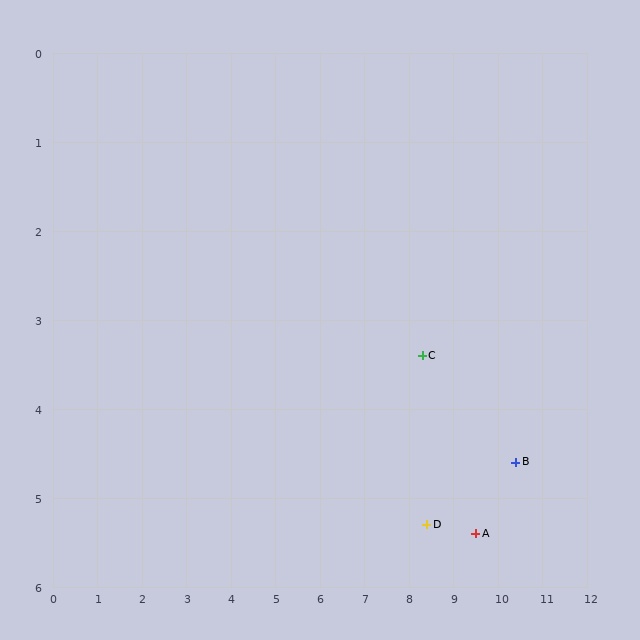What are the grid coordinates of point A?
Point A is at approximately (9.5, 5.4).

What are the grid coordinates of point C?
Point C is at approximately (8.3, 3.4).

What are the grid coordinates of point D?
Point D is at approximately (8.4, 5.3).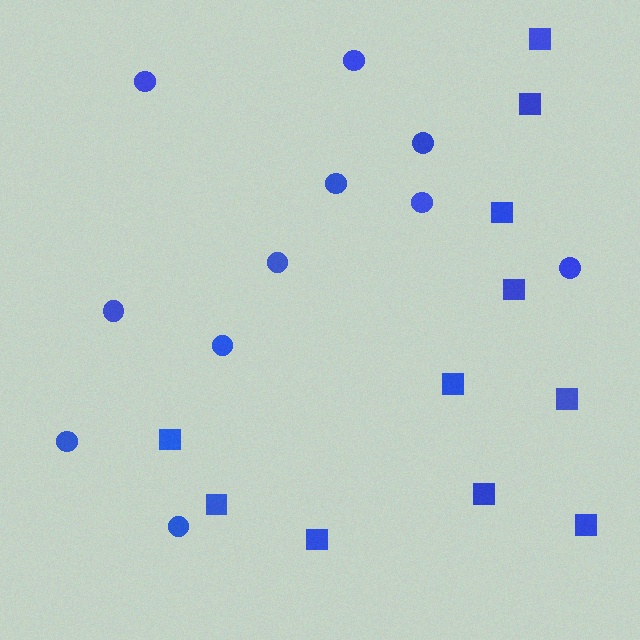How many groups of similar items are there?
There are 2 groups: one group of circles (11) and one group of squares (11).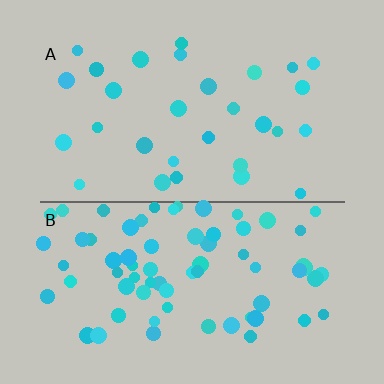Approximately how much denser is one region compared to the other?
Approximately 2.4× — region B over region A.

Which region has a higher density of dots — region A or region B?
B (the bottom).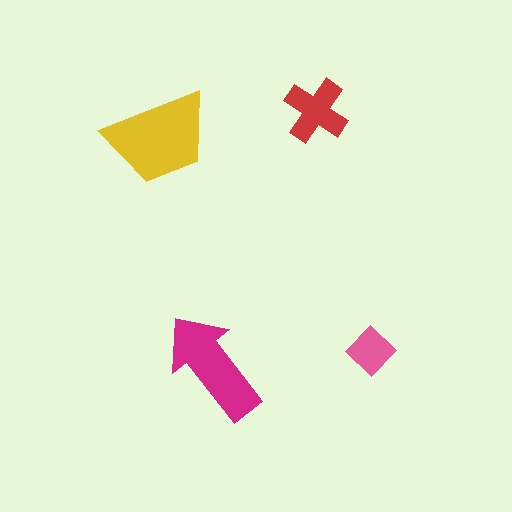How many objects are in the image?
There are 4 objects in the image.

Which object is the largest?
The yellow trapezoid.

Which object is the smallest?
The pink diamond.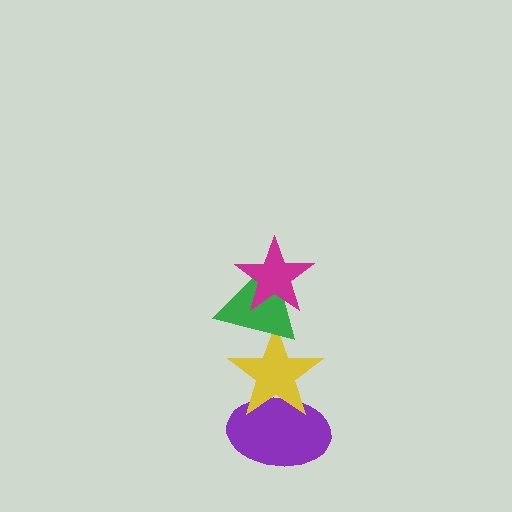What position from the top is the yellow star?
The yellow star is 3rd from the top.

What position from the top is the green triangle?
The green triangle is 2nd from the top.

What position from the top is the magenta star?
The magenta star is 1st from the top.